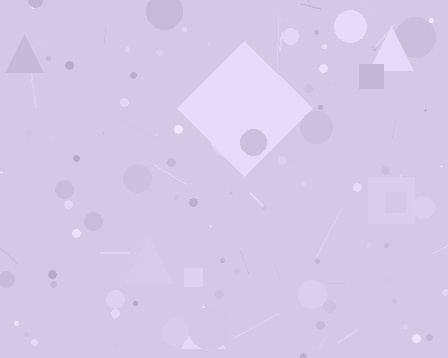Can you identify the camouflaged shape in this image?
The camouflaged shape is a diamond.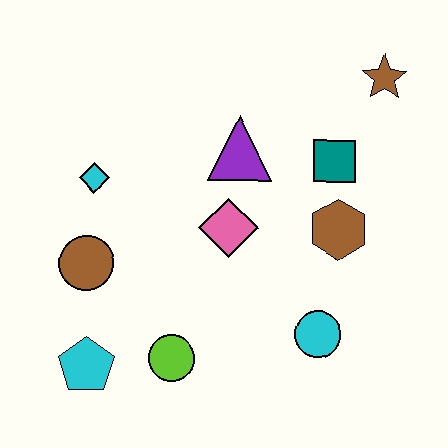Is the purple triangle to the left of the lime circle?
No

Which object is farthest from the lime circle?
The brown star is farthest from the lime circle.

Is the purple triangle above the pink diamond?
Yes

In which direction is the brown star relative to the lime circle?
The brown star is above the lime circle.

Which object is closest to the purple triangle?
The pink diamond is closest to the purple triangle.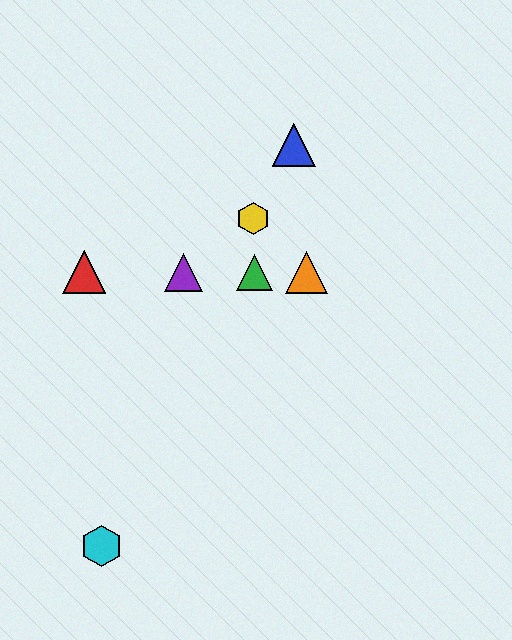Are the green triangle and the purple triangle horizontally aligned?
Yes, both are at y≈272.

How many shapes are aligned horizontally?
4 shapes (the red triangle, the green triangle, the purple triangle, the orange triangle) are aligned horizontally.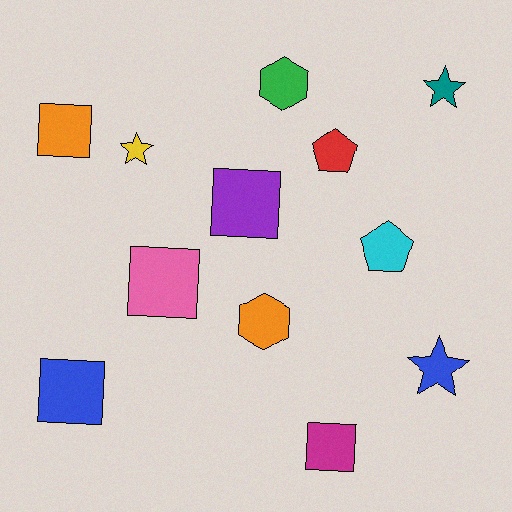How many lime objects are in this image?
There are no lime objects.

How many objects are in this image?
There are 12 objects.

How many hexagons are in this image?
There are 2 hexagons.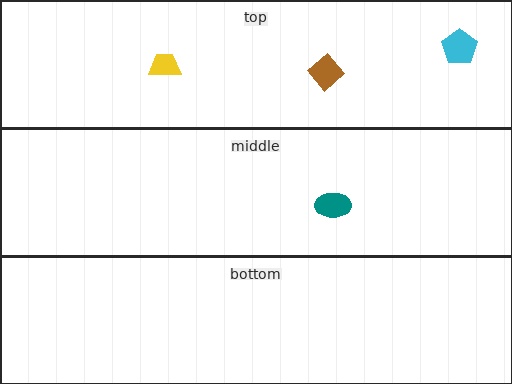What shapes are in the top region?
The yellow trapezoid, the brown diamond, the cyan pentagon.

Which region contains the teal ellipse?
The middle region.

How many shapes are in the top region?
3.